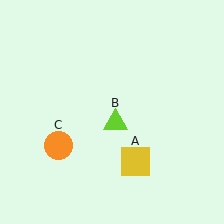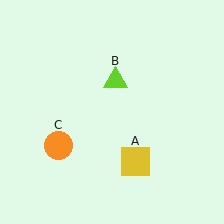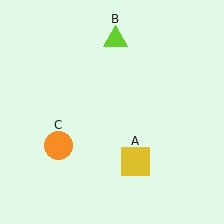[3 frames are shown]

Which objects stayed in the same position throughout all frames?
Yellow square (object A) and orange circle (object C) remained stationary.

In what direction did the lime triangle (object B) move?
The lime triangle (object B) moved up.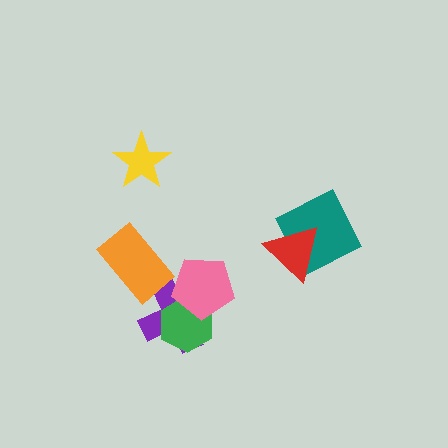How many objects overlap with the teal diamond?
1 object overlaps with the teal diamond.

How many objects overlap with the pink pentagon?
2 objects overlap with the pink pentagon.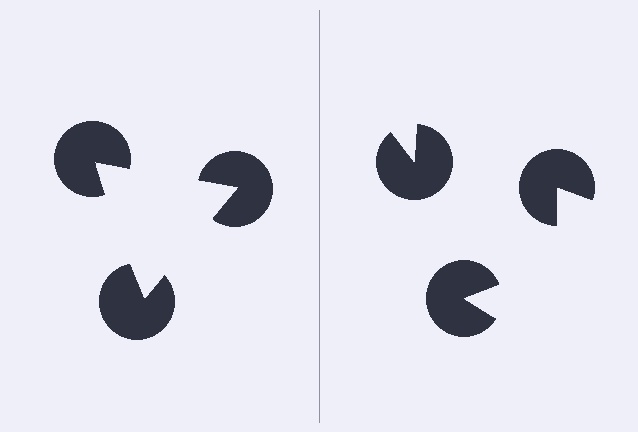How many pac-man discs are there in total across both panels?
6 — 3 on each side.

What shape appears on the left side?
An illusory triangle.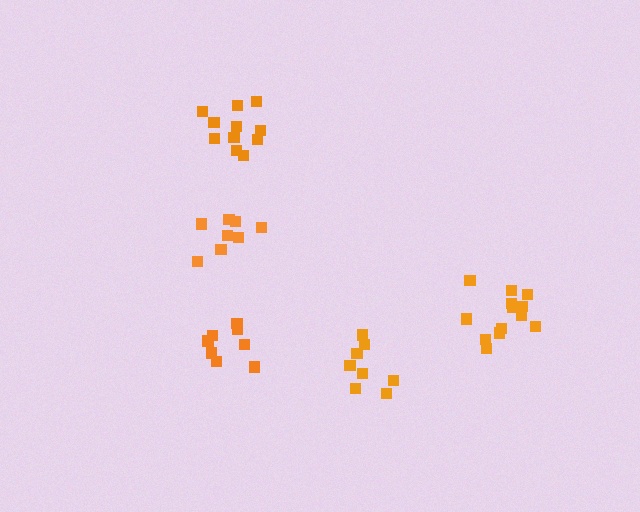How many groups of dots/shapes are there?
There are 5 groups.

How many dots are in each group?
Group 1: 8 dots, Group 2: 8 dots, Group 3: 13 dots, Group 4: 8 dots, Group 5: 11 dots (48 total).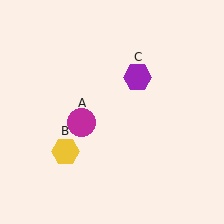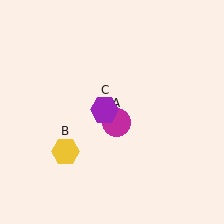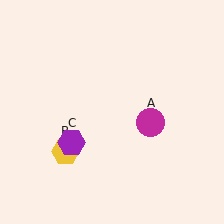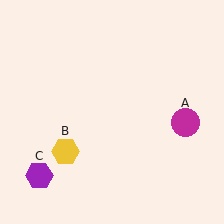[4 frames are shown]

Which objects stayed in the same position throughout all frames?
Yellow hexagon (object B) remained stationary.